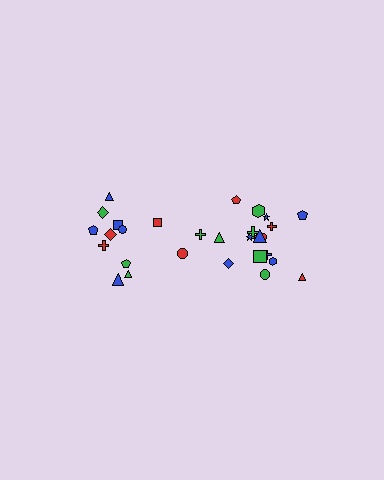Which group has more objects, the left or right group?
The right group.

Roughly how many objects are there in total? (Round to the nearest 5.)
Roughly 30 objects in total.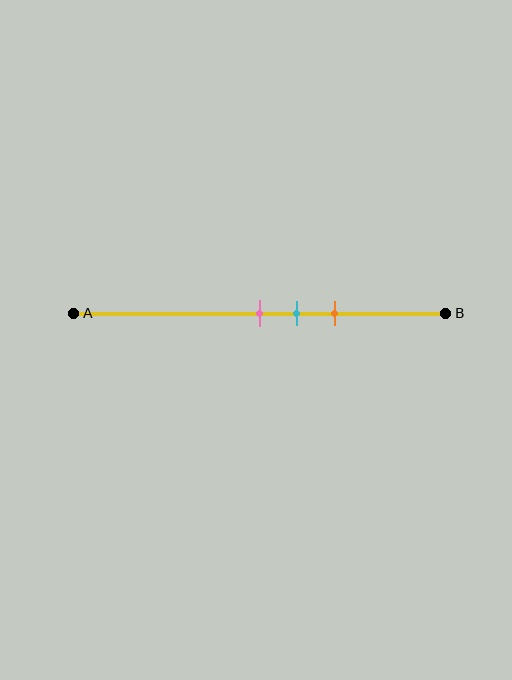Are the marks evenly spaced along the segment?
Yes, the marks are approximately evenly spaced.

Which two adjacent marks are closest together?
The pink and cyan marks are the closest adjacent pair.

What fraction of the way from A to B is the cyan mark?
The cyan mark is approximately 60% (0.6) of the way from A to B.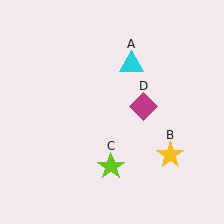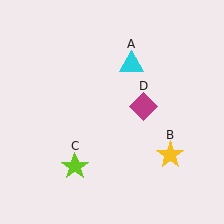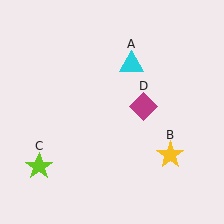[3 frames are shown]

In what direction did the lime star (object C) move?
The lime star (object C) moved left.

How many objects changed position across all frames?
1 object changed position: lime star (object C).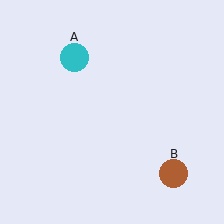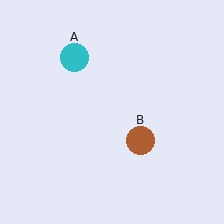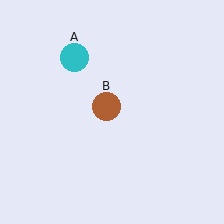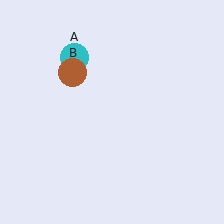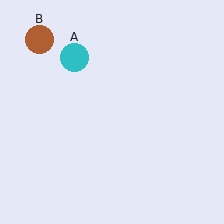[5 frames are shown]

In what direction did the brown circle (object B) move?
The brown circle (object B) moved up and to the left.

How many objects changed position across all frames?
1 object changed position: brown circle (object B).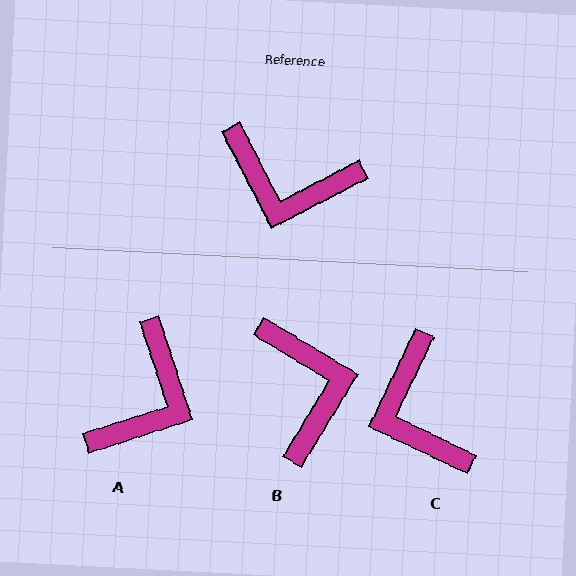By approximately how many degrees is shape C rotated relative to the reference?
Approximately 53 degrees clockwise.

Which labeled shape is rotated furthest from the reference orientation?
B, about 121 degrees away.